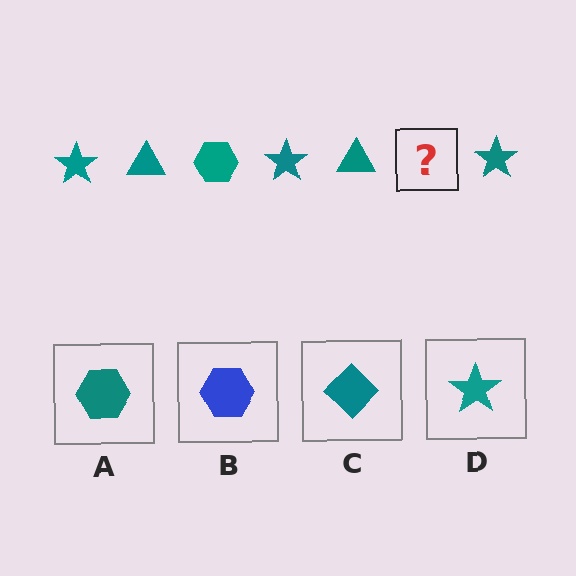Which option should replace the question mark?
Option A.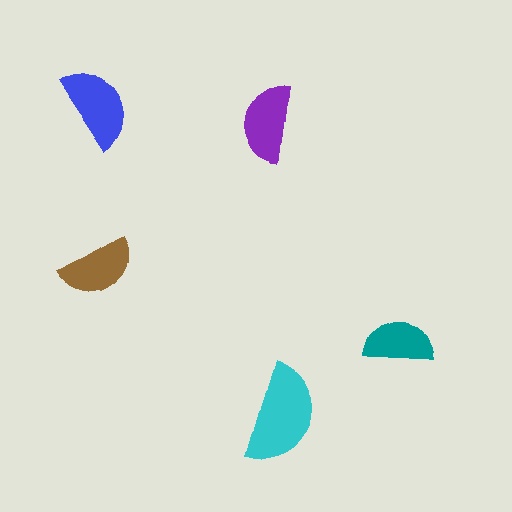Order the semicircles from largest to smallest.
the cyan one, the blue one, the purple one, the brown one, the teal one.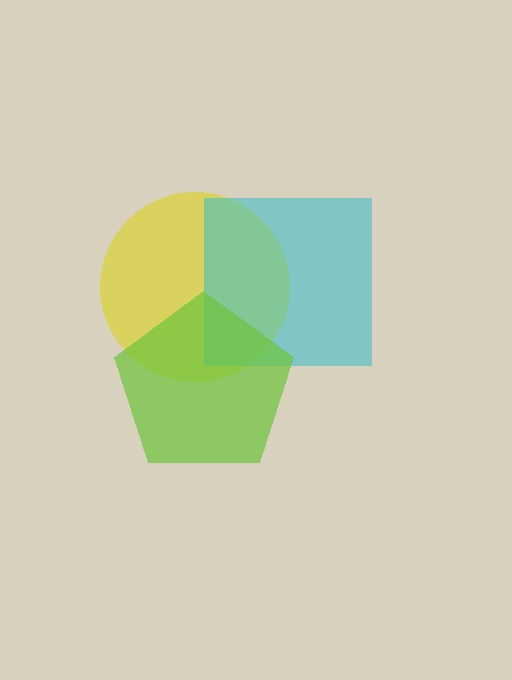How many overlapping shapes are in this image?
There are 3 overlapping shapes in the image.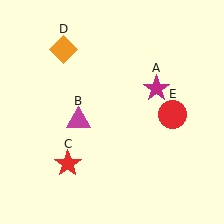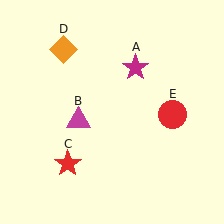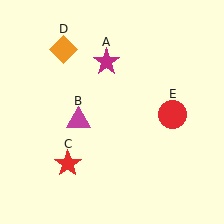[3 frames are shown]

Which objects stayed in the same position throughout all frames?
Magenta triangle (object B) and red star (object C) and orange diamond (object D) and red circle (object E) remained stationary.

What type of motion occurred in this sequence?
The magenta star (object A) rotated counterclockwise around the center of the scene.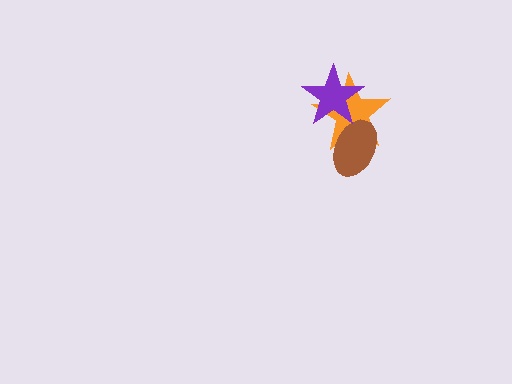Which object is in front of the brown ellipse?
The purple star is in front of the brown ellipse.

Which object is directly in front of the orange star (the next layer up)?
The brown ellipse is directly in front of the orange star.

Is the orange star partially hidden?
Yes, it is partially covered by another shape.